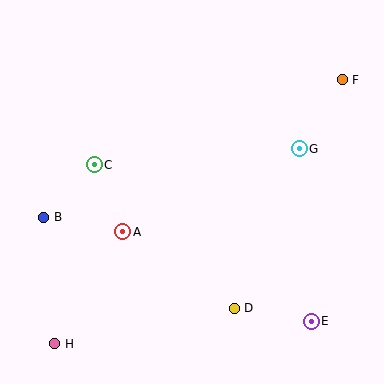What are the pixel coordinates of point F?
Point F is at (342, 80).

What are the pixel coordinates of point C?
Point C is at (94, 165).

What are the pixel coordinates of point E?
Point E is at (311, 321).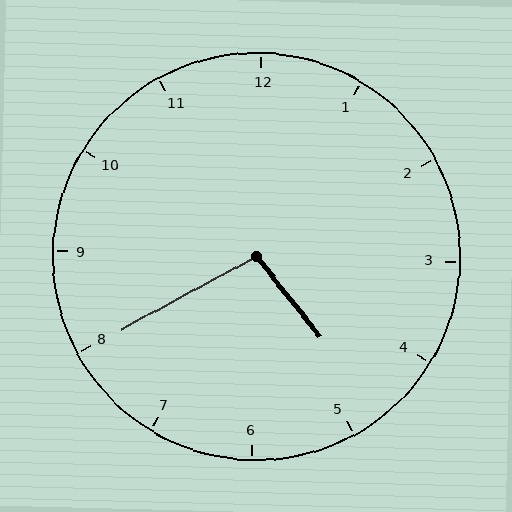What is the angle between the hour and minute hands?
Approximately 100 degrees.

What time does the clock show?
4:40.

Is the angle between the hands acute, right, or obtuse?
It is obtuse.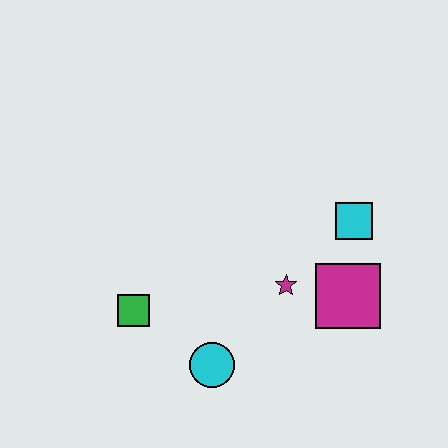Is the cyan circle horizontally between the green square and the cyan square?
Yes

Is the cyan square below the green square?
No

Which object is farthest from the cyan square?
The green square is farthest from the cyan square.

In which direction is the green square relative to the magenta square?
The green square is to the left of the magenta square.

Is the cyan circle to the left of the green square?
No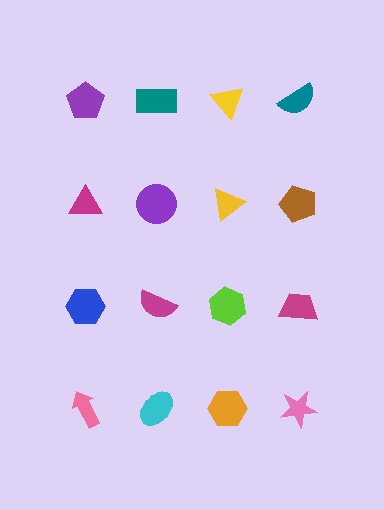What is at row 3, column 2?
A magenta semicircle.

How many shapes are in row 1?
4 shapes.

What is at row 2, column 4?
A brown pentagon.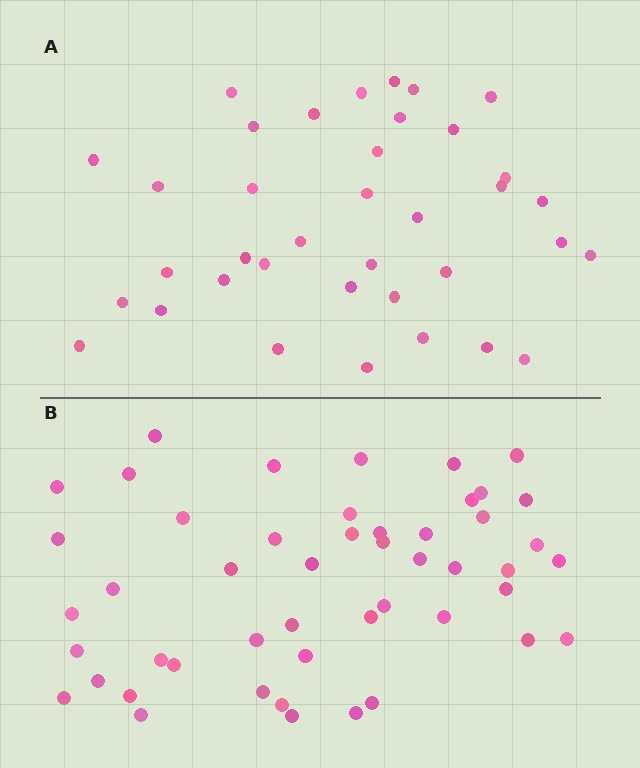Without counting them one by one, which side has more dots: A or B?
Region B (the bottom region) has more dots.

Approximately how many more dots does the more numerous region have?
Region B has roughly 12 or so more dots than region A.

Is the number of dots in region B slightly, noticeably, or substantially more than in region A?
Region B has noticeably more, but not dramatically so. The ratio is roughly 1.3 to 1.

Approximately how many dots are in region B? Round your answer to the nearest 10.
About 50 dots. (The exact count is 49, which rounds to 50.)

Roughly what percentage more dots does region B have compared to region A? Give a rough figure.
About 30% more.